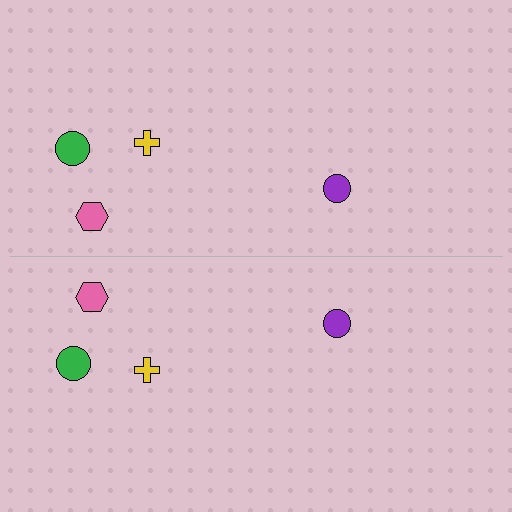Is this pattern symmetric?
Yes, this pattern has bilateral (reflection) symmetry.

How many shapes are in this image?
There are 8 shapes in this image.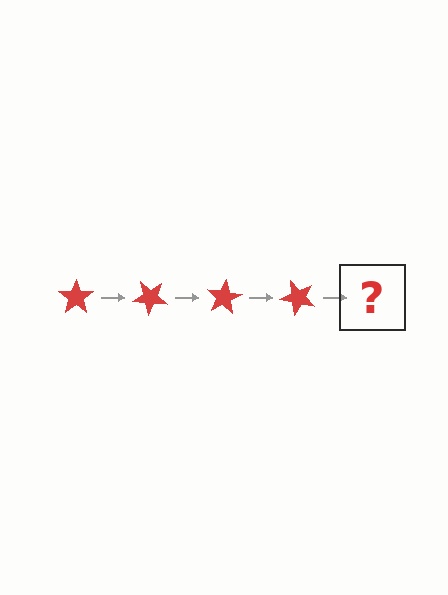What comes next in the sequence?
The next element should be a red star rotated 160 degrees.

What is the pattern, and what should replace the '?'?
The pattern is that the star rotates 40 degrees each step. The '?' should be a red star rotated 160 degrees.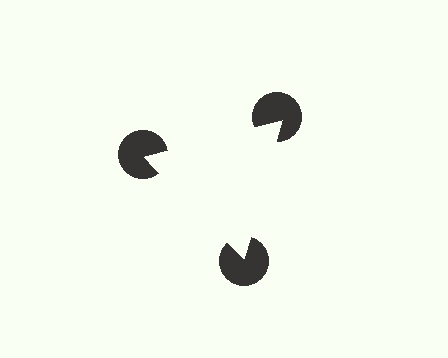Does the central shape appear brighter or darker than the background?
It typically appears slightly brighter than the background, even though no actual brightness change is drawn.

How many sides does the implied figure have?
3 sides.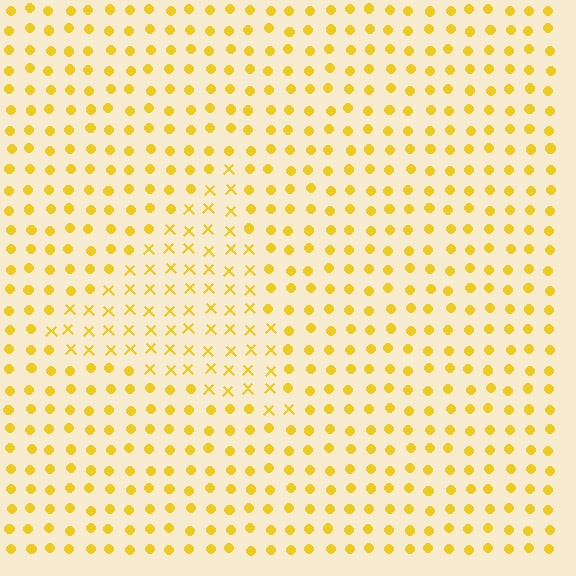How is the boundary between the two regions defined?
The boundary is defined by a change in element shape: X marks inside vs. circles outside. All elements share the same color and spacing.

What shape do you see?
I see a triangle.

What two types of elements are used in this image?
The image uses X marks inside the triangle region and circles outside it.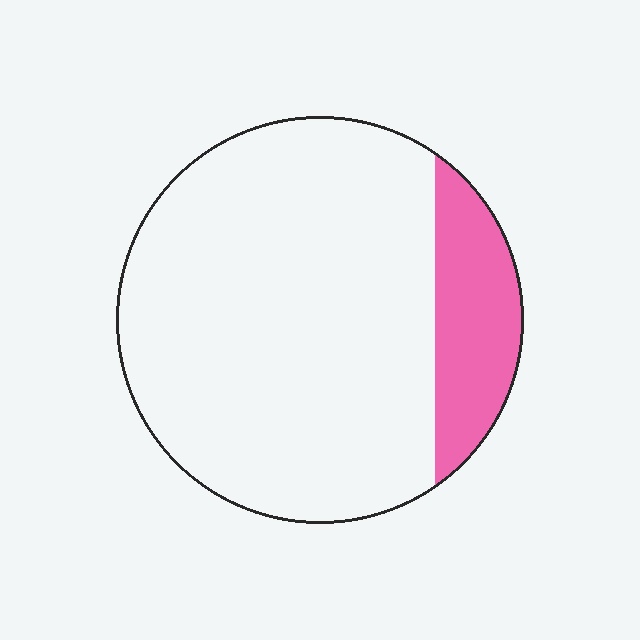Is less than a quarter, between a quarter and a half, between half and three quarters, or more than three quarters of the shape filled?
Less than a quarter.